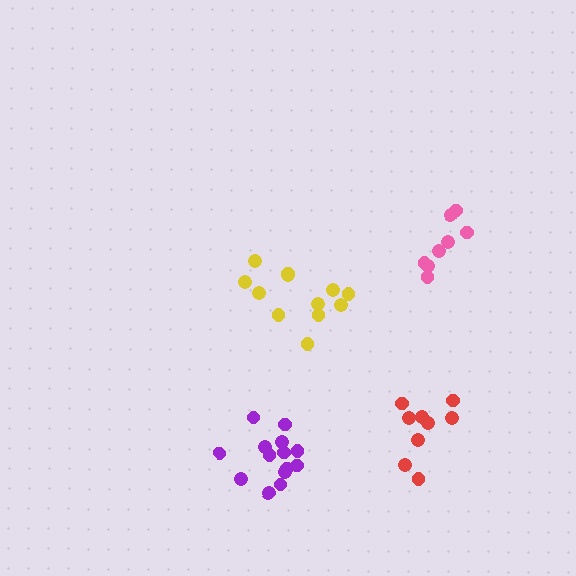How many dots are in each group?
Group 1: 8 dots, Group 2: 9 dots, Group 3: 14 dots, Group 4: 12 dots (43 total).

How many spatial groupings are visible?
There are 4 spatial groupings.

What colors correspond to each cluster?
The clusters are colored: pink, red, purple, yellow.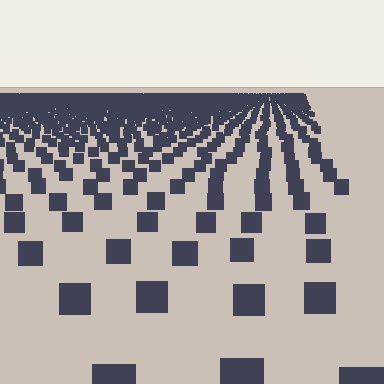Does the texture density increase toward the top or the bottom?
Density increases toward the top.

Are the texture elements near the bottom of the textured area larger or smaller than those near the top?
Larger. Near the bottom, elements are closer to the viewer and appear at a bigger on-screen size.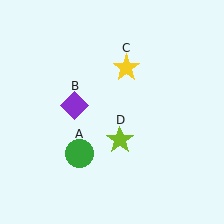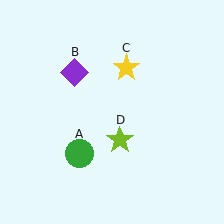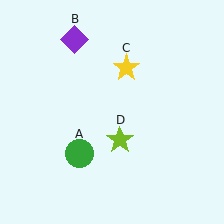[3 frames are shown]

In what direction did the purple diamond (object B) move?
The purple diamond (object B) moved up.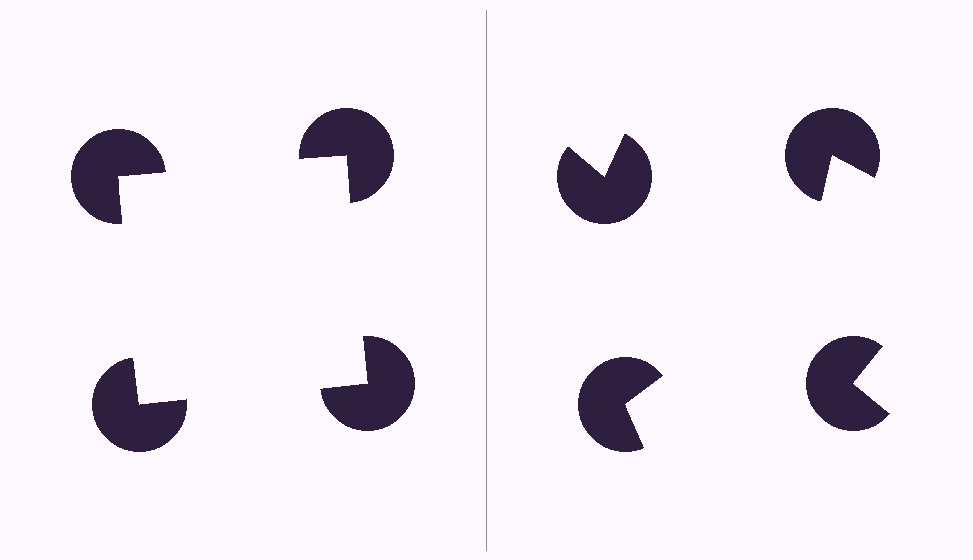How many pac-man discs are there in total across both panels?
8 — 4 on each side.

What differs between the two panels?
The pac-man discs are positioned identically on both sides; only the wedge orientations differ. On the left they align to a square; on the right they are misaligned.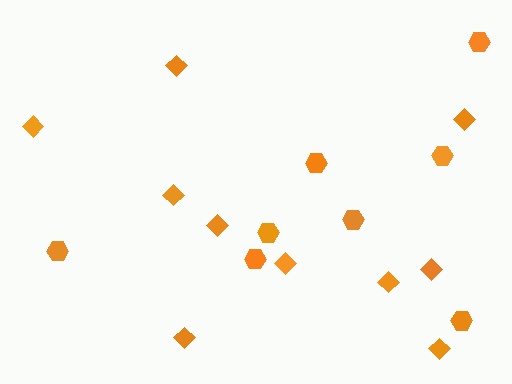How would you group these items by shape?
There are 2 groups: one group of hexagons (8) and one group of diamonds (10).